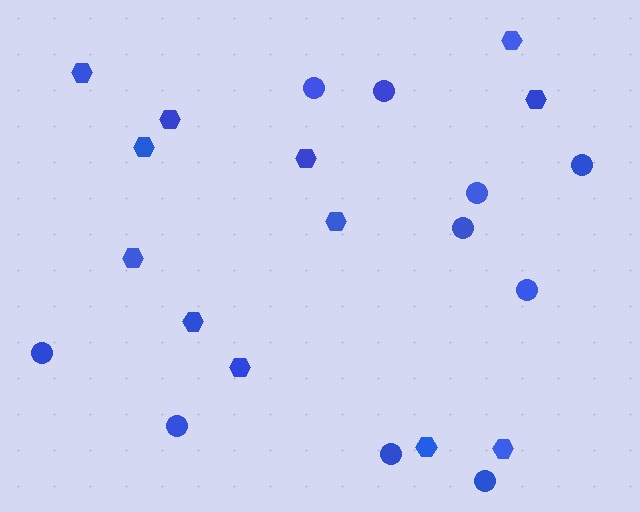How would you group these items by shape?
There are 2 groups: one group of hexagons (12) and one group of circles (10).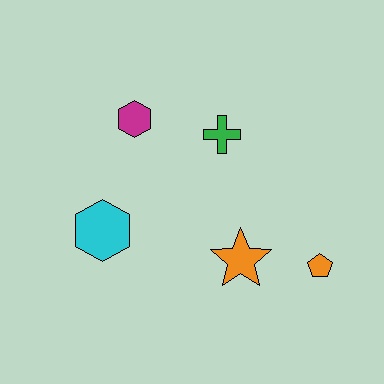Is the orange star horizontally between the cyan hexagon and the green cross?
No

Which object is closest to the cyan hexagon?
The magenta hexagon is closest to the cyan hexagon.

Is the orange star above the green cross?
No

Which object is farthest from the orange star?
The magenta hexagon is farthest from the orange star.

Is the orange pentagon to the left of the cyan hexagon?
No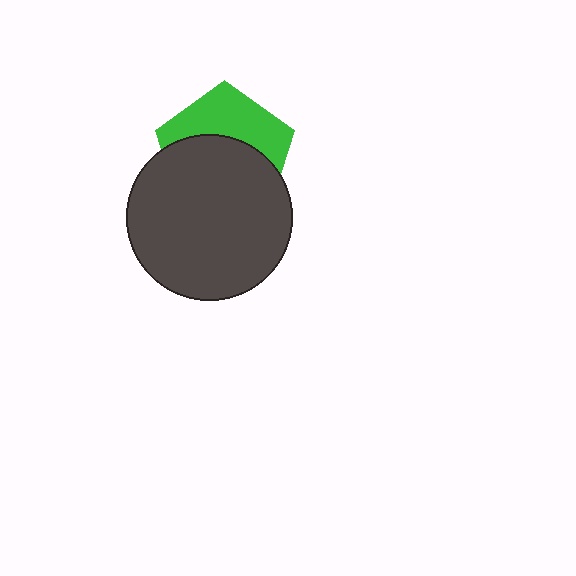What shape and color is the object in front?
The object in front is a dark gray circle.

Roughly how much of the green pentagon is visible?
A small part of it is visible (roughly 42%).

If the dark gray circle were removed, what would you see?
You would see the complete green pentagon.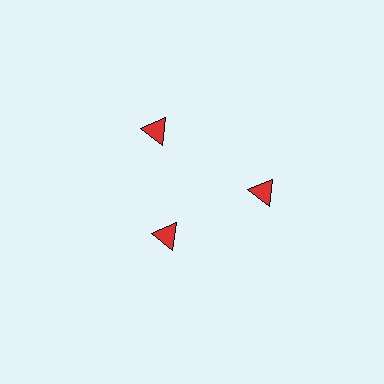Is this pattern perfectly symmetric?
No. The 3 red triangles are arranged in a ring, but one element near the 7 o'clock position is pulled inward toward the center, breaking the 3-fold rotational symmetry.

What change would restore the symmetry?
The symmetry would be restored by moving it outward, back onto the ring so that all 3 triangles sit at equal angles and equal distance from the center.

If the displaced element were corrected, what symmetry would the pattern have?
It would have 3-fold rotational symmetry — the pattern would map onto itself every 120 degrees.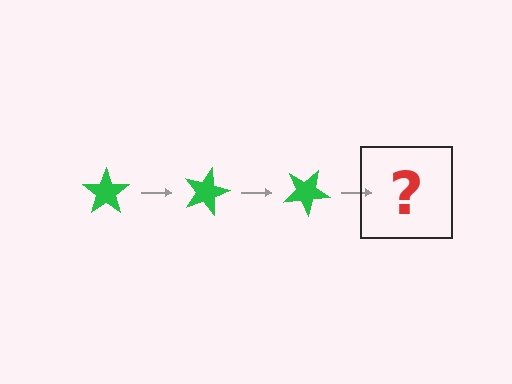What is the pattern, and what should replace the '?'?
The pattern is that the star rotates 15 degrees each step. The '?' should be a green star rotated 45 degrees.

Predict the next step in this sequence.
The next step is a green star rotated 45 degrees.